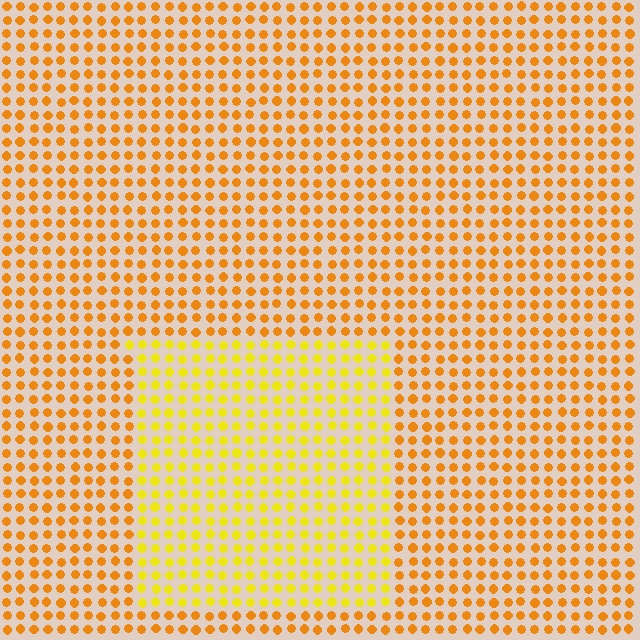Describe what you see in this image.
The image is filled with small orange elements in a uniform arrangement. A rectangle-shaped region is visible where the elements are tinted to a slightly different hue, forming a subtle color boundary.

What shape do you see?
I see a rectangle.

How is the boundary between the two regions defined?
The boundary is defined purely by a slight shift in hue (about 26 degrees). Spacing, size, and orientation are identical on both sides.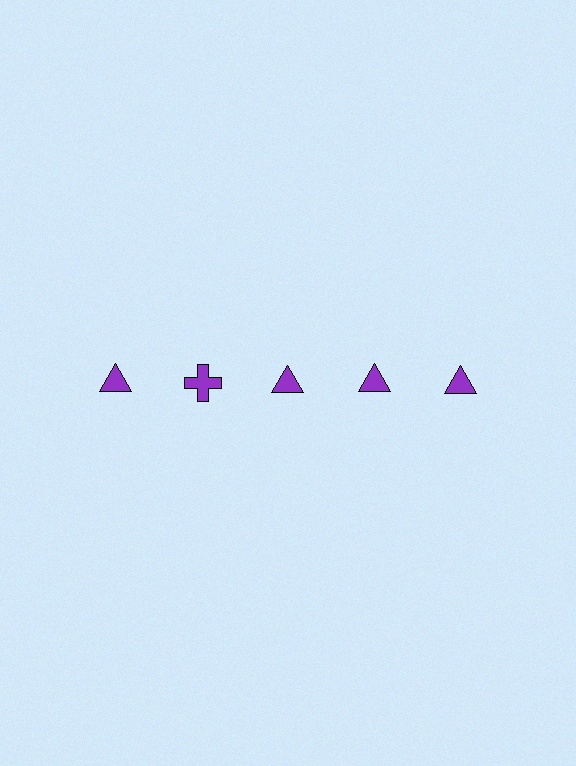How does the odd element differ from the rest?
It has a different shape: cross instead of triangle.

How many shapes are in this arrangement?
There are 5 shapes arranged in a grid pattern.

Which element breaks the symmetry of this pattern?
The purple cross in the top row, second from left column breaks the symmetry. All other shapes are purple triangles.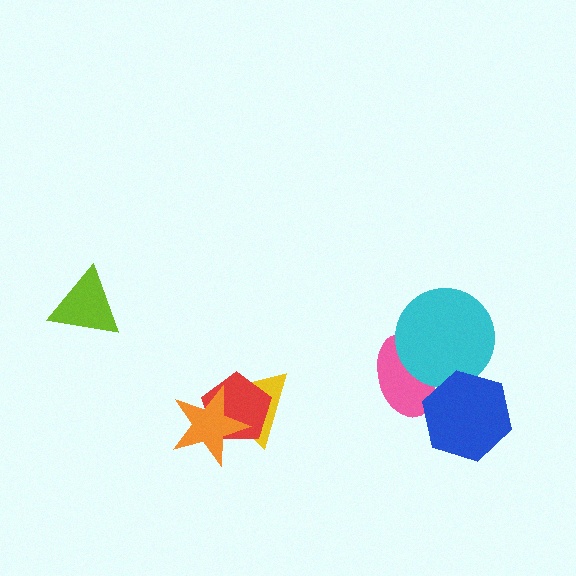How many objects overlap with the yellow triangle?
2 objects overlap with the yellow triangle.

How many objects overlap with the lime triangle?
0 objects overlap with the lime triangle.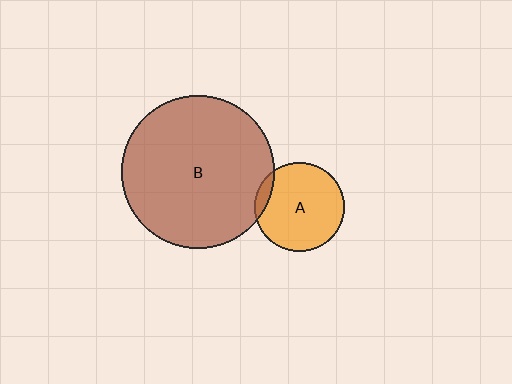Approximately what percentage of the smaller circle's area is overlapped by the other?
Approximately 10%.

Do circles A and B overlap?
Yes.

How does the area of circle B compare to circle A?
Approximately 2.9 times.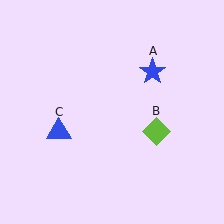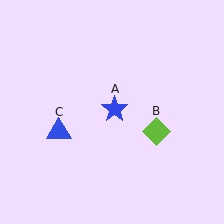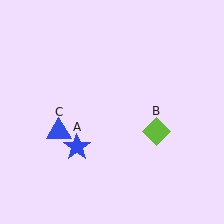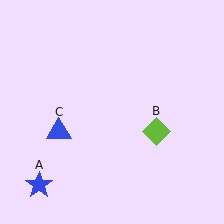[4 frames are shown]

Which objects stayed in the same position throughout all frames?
Lime diamond (object B) and blue triangle (object C) remained stationary.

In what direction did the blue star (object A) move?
The blue star (object A) moved down and to the left.